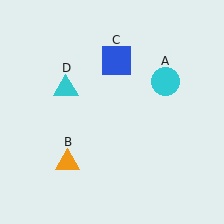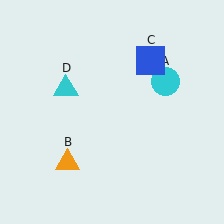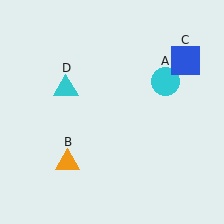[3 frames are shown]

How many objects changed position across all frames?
1 object changed position: blue square (object C).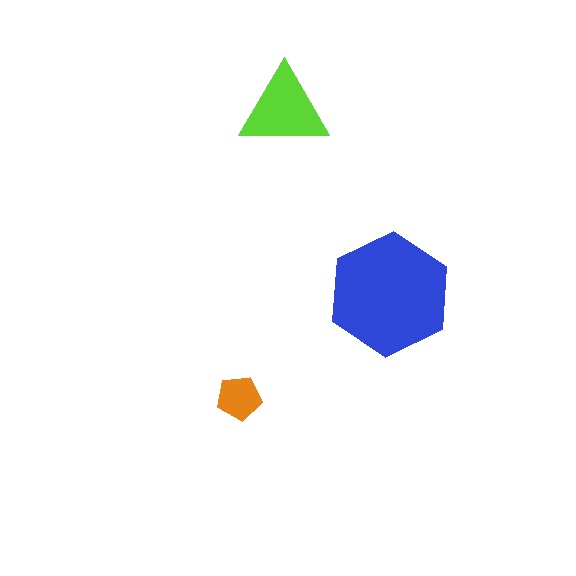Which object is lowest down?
The orange pentagon is bottommost.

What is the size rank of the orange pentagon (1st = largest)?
3rd.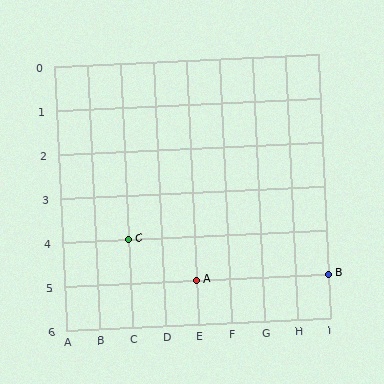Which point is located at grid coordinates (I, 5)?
Point B is at (I, 5).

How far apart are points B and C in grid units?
Points B and C are 6 columns and 1 row apart (about 6.1 grid units diagonally).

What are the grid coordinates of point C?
Point C is at grid coordinates (C, 4).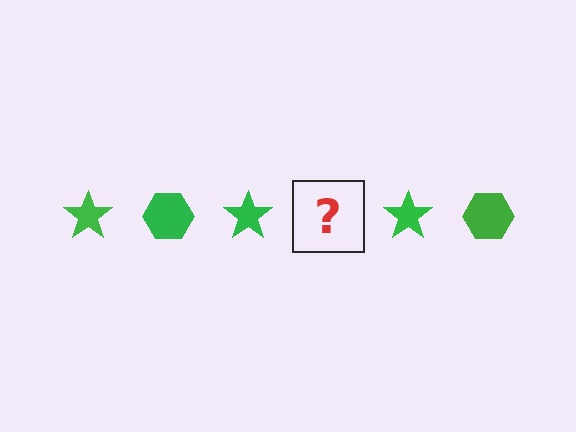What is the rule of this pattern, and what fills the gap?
The rule is that the pattern cycles through star, hexagon shapes in green. The gap should be filled with a green hexagon.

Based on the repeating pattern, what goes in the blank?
The blank should be a green hexagon.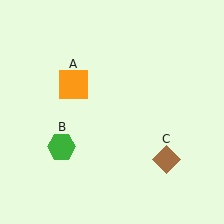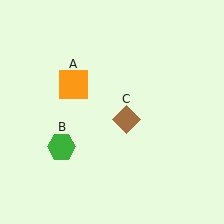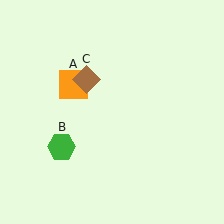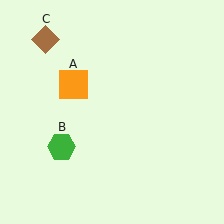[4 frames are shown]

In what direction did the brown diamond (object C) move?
The brown diamond (object C) moved up and to the left.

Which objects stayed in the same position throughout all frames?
Orange square (object A) and green hexagon (object B) remained stationary.